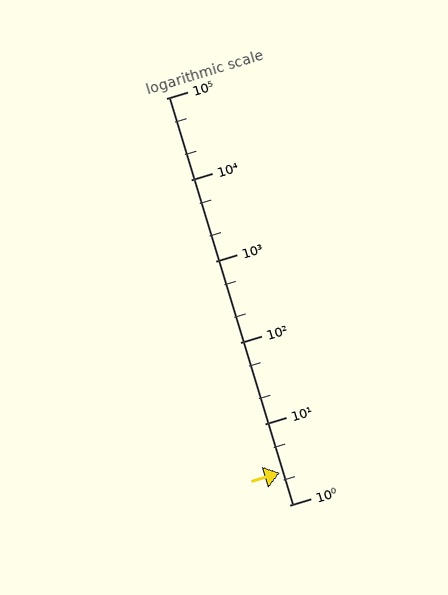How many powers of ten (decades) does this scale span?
The scale spans 5 decades, from 1 to 100000.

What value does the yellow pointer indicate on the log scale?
The pointer indicates approximately 2.5.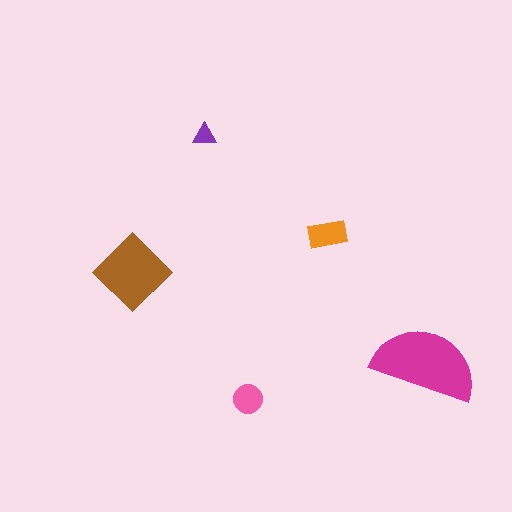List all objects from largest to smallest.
The magenta semicircle, the brown diamond, the orange rectangle, the pink circle, the purple triangle.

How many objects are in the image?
There are 5 objects in the image.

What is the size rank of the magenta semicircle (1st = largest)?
1st.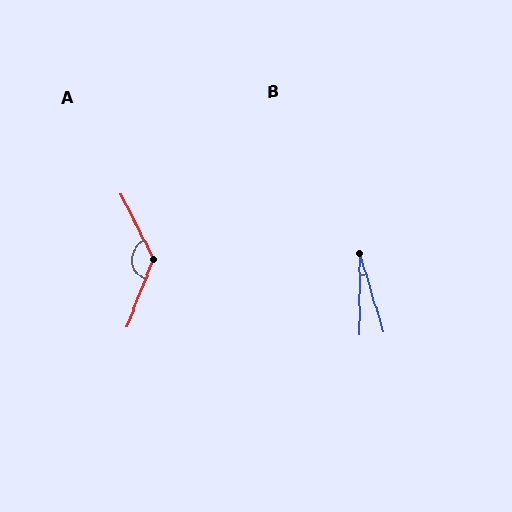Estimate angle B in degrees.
Approximately 17 degrees.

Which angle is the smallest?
B, at approximately 17 degrees.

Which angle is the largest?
A, at approximately 132 degrees.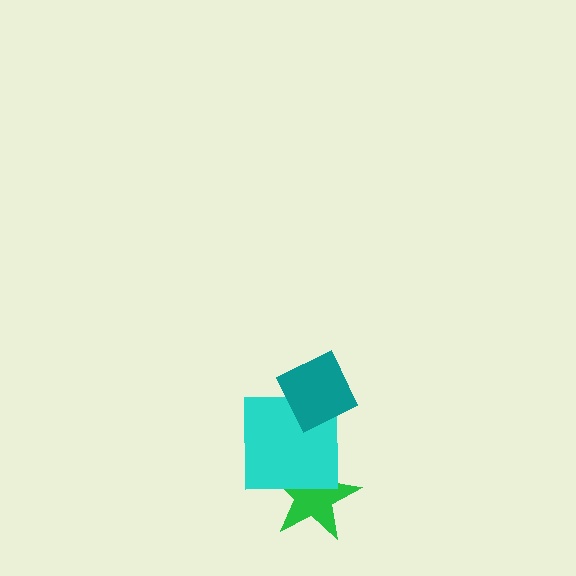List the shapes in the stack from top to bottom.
From top to bottom: the teal diamond, the cyan square, the green star.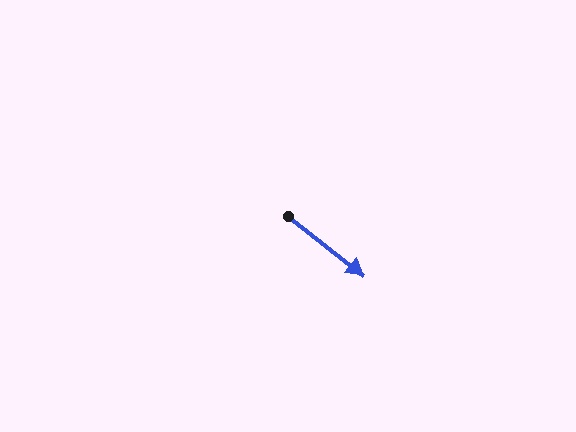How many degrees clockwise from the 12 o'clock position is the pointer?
Approximately 128 degrees.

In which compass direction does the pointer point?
Southeast.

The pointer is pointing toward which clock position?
Roughly 4 o'clock.